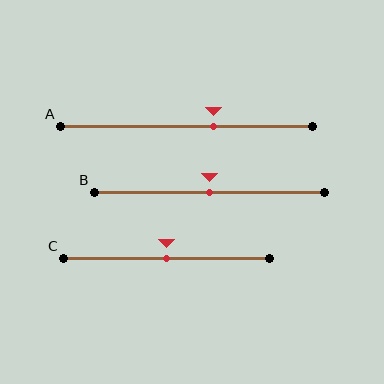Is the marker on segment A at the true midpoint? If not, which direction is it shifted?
No, the marker on segment A is shifted to the right by about 11% of the segment length.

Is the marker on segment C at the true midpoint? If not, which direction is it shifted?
Yes, the marker on segment C is at the true midpoint.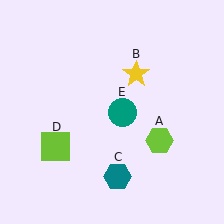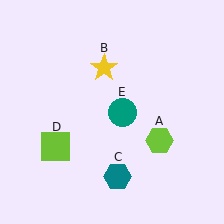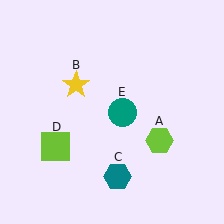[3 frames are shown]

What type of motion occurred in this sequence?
The yellow star (object B) rotated counterclockwise around the center of the scene.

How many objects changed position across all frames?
1 object changed position: yellow star (object B).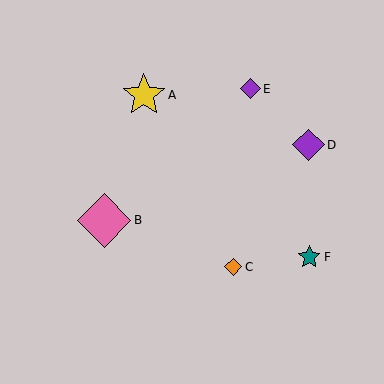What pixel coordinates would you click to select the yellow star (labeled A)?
Click at (144, 95) to select the yellow star A.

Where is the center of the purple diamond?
The center of the purple diamond is at (250, 89).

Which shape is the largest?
The pink diamond (labeled B) is the largest.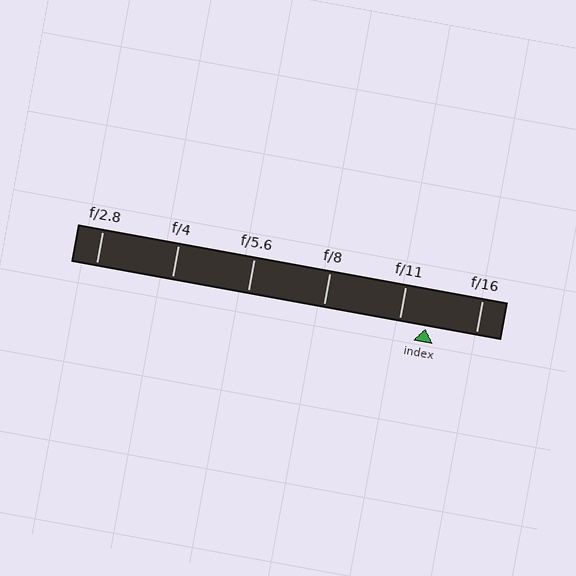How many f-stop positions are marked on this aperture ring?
There are 6 f-stop positions marked.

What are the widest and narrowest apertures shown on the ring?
The widest aperture shown is f/2.8 and the narrowest is f/16.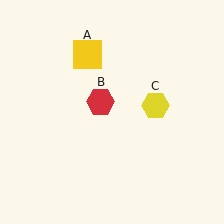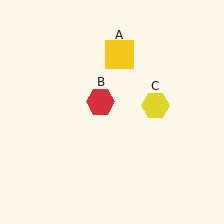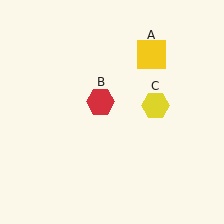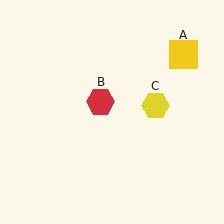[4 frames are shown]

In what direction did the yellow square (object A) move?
The yellow square (object A) moved right.